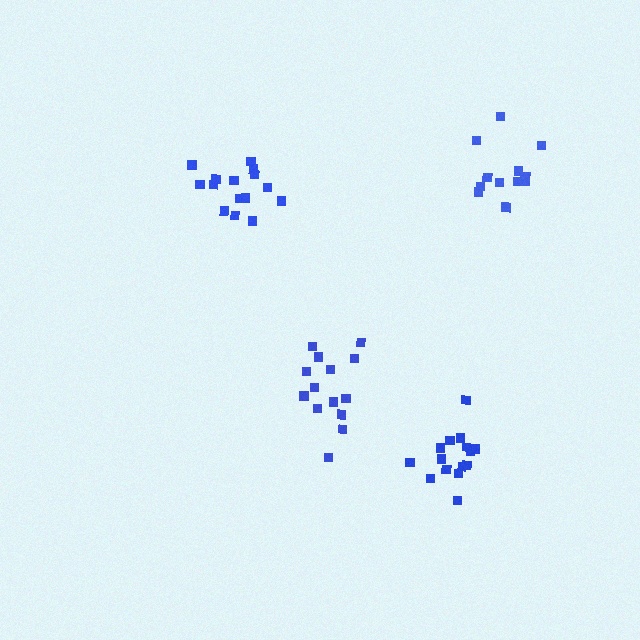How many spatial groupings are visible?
There are 4 spatial groupings.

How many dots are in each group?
Group 1: 15 dots, Group 2: 14 dots, Group 3: 15 dots, Group 4: 12 dots (56 total).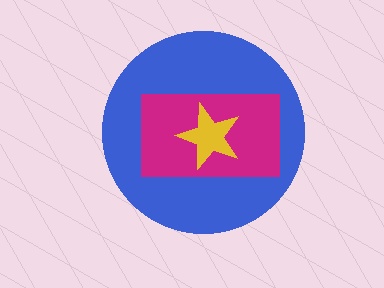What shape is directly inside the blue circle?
The magenta rectangle.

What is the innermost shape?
The yellow star.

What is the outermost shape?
The blue circle.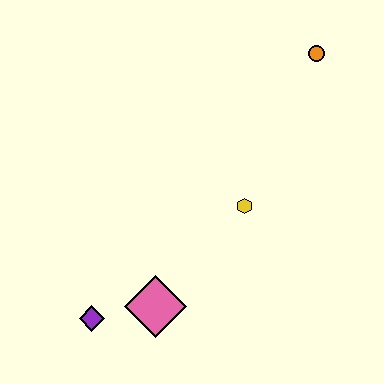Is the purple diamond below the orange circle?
Yes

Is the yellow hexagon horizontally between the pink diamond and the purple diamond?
No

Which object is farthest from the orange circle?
The purple diamond is farthest from the orange circle.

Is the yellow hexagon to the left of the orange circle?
Yes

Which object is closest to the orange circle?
The yellow hexagon is closest to the orange circle.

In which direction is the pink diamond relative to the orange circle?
The pink diamond is below the orange circle.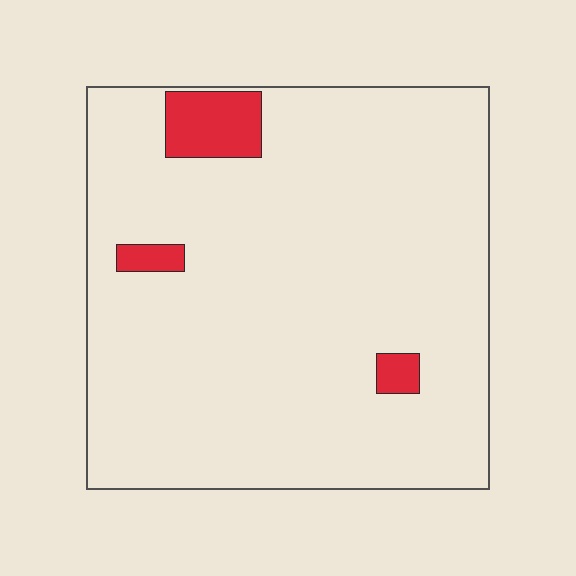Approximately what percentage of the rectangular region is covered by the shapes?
Approximately 5%.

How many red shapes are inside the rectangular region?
3.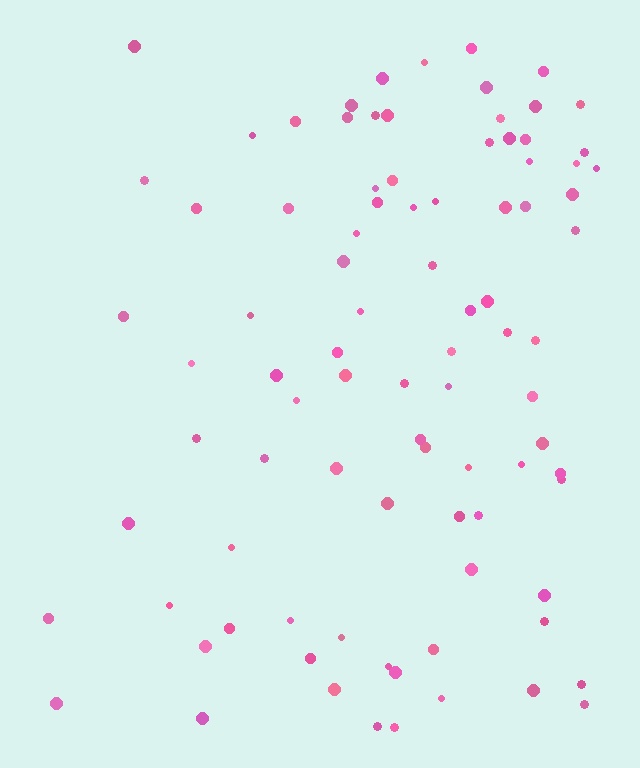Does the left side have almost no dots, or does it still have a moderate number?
Still a moderate number, just noticeably fewer than the right.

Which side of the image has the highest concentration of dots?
The right.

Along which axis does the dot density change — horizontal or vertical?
Horizontal.